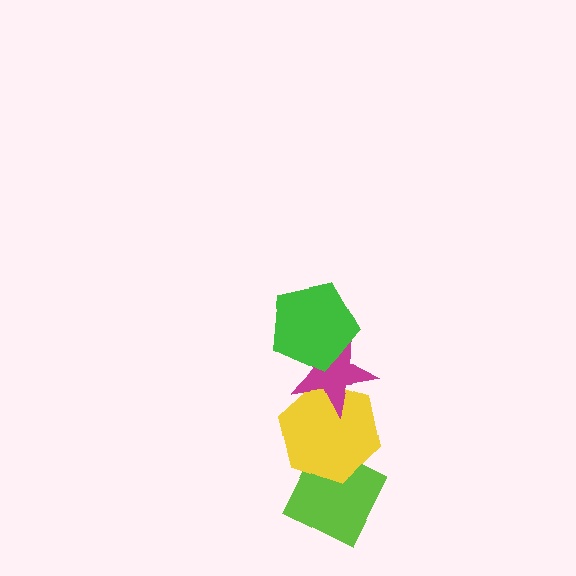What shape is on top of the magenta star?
The green pentagon is on top of the magenta star.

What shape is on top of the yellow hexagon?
The magenta star is on top of the yellow hexagon.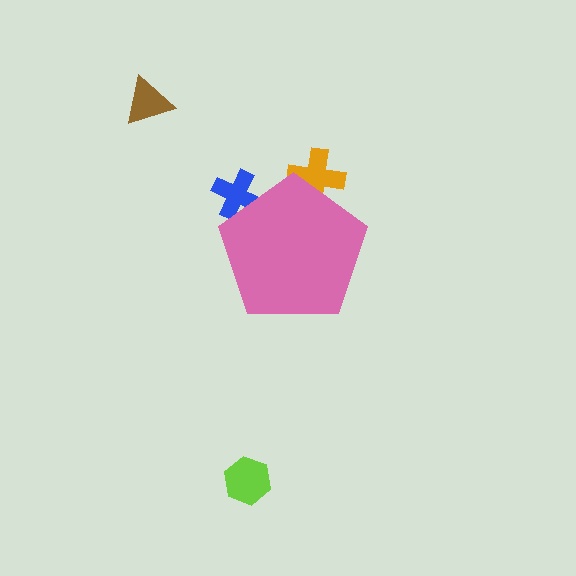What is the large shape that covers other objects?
A pink pentagon.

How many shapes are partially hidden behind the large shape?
2 shapes are partially hidden.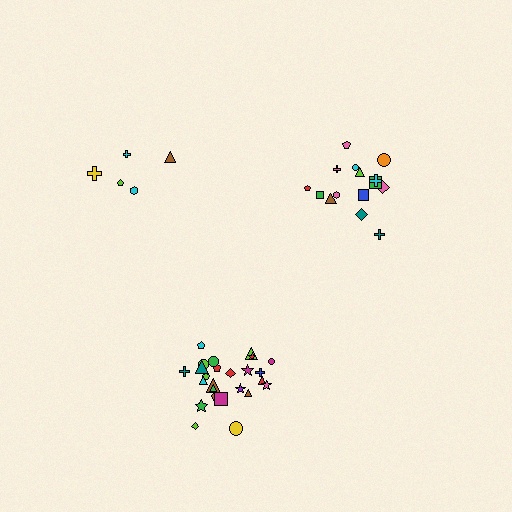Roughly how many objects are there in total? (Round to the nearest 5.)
Roughly 45 objects in total.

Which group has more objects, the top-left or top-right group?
The top-right group.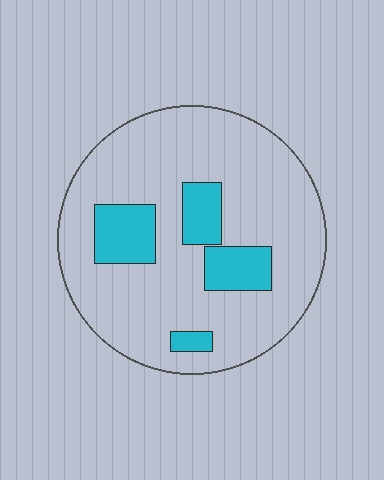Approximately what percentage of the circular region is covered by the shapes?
Approximately 20%.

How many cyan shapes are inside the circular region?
4.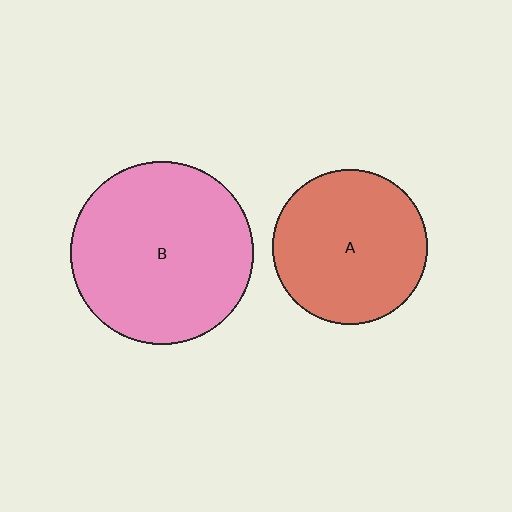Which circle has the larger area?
Circle B (pink).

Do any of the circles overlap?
No, none of the circles overlap.